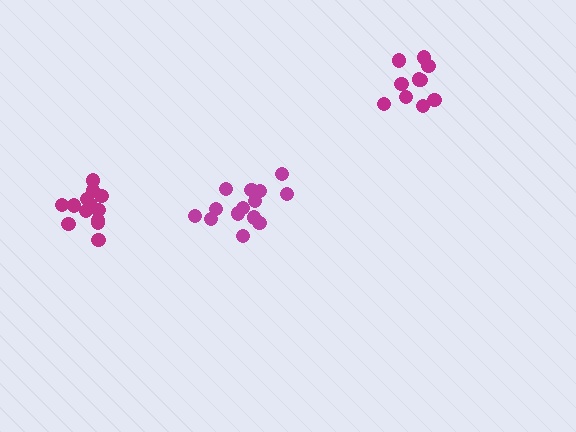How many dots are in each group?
Group 1: 10 dots, Group 2: 13 dots, Group 3: 14 dots (37 total).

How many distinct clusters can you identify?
There are 3 distinct clusters.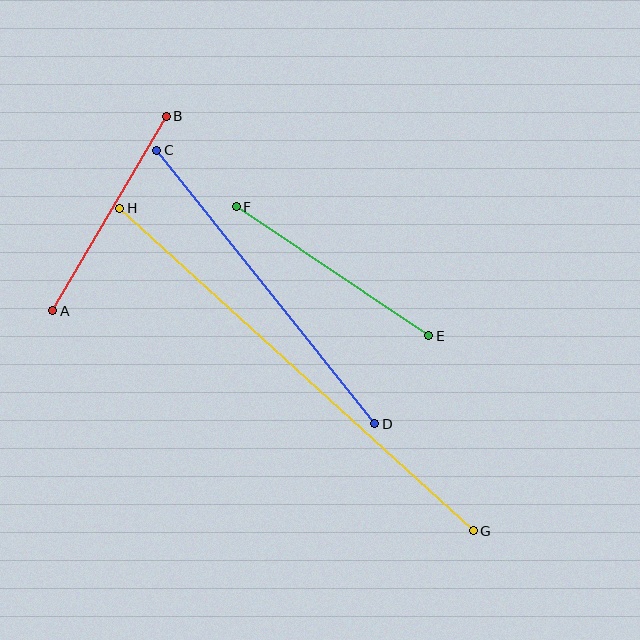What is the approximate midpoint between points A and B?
The midpoint is at approximately (109, 213) pixels.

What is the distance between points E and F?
The distance is approximately 232 pixels.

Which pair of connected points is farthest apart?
Points G and H are farthest apart.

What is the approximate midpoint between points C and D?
The midpoint is at approximately (266, 287) pixels.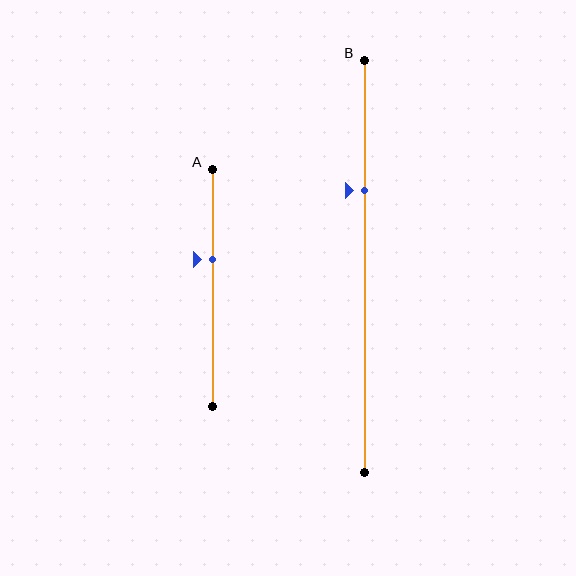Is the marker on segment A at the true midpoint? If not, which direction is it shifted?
No, the marker on segment A is shifted upward by about 12% of the segment length.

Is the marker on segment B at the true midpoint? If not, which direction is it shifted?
No, the marker on segment B is shifted upward by about 18% of the segment length.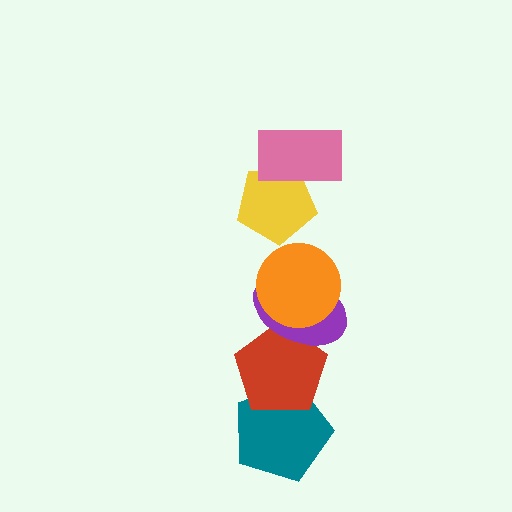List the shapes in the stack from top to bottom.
From top to bottom: the pink rectangle, the yellow pentagon, the orange circle, the purple ellipse, the red pentagon, the teal pentagon.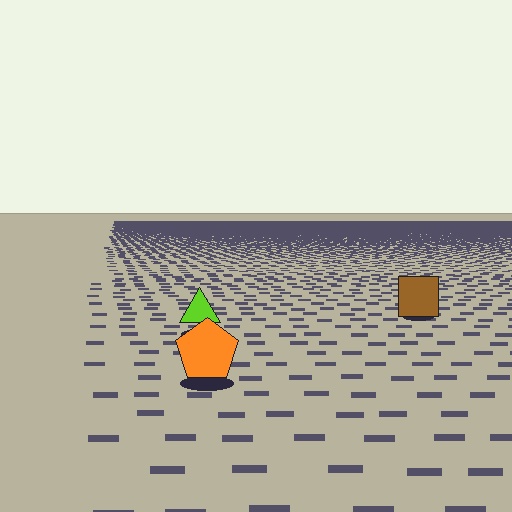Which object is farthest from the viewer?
The brown square is farthest from the viewer. It appears smaller and the ground texture around it is denser.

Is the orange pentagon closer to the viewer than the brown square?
Yes. The orange pentagon is closer — you can tell from the texture gradient: the ground texture is coarser near it.